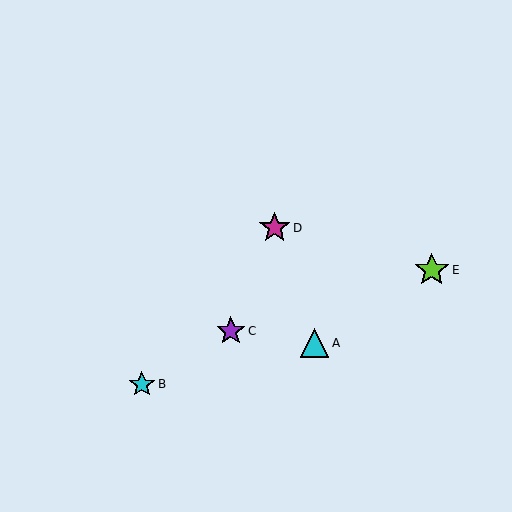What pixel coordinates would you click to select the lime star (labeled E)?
Click at (432, 270) to select the lime star E.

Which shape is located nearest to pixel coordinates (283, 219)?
The magenta star (labeled D) at (275, 228) is nearest to that location.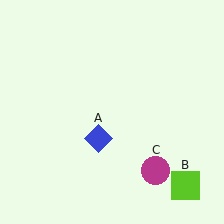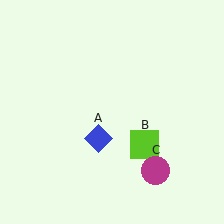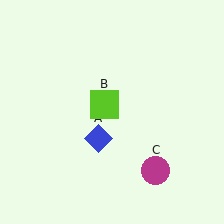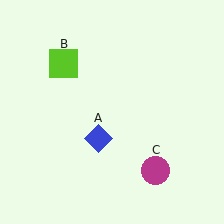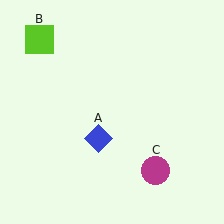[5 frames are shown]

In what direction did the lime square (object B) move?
The lime square (object B) moved up and to the left.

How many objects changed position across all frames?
1 object changed position: lime square (object B).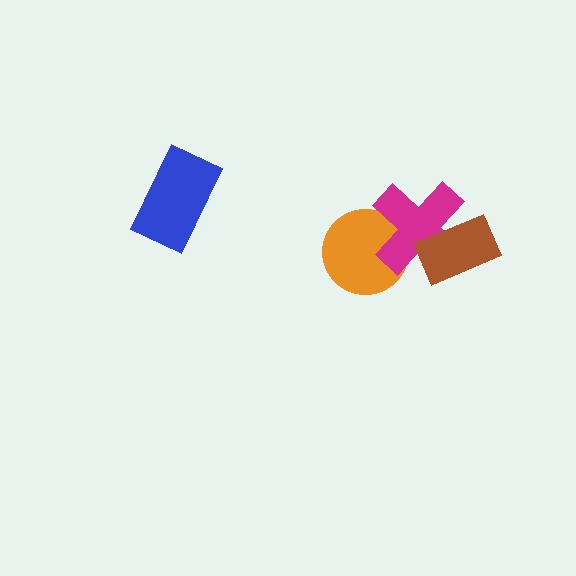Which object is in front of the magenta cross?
The brown rectangle is in front of the magenta cross.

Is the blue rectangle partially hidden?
No, no other shape covers it.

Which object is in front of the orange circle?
The magenta cross is in front of the orange circle.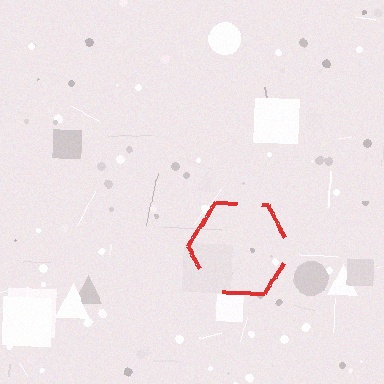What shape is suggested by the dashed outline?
The dashed outline suggests a hexagon.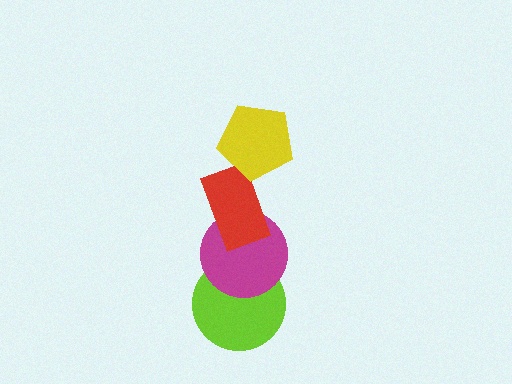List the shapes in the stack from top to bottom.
From top to bottom: the yellow pentagon, the red rectangle, the magenta circle, the lime circle.